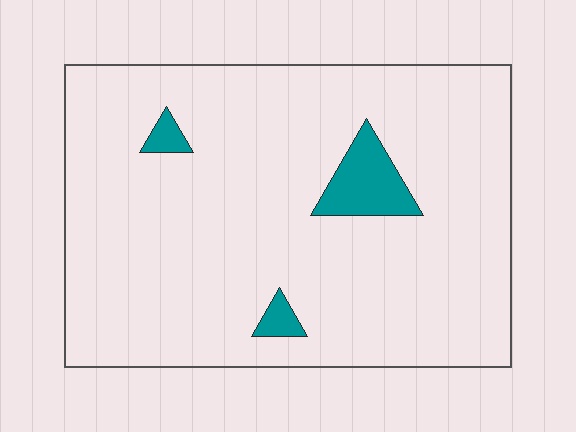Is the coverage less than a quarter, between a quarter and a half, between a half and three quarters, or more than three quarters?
Less than a quarter.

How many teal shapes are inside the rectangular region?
3.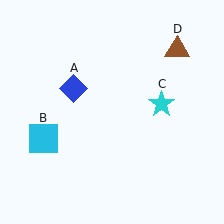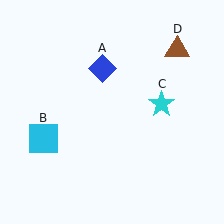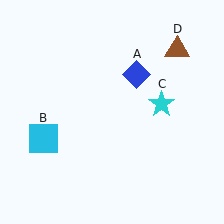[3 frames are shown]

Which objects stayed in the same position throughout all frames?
Cyan square (object B) and cyan star (object C) and brown triangle (object D) remained stationary.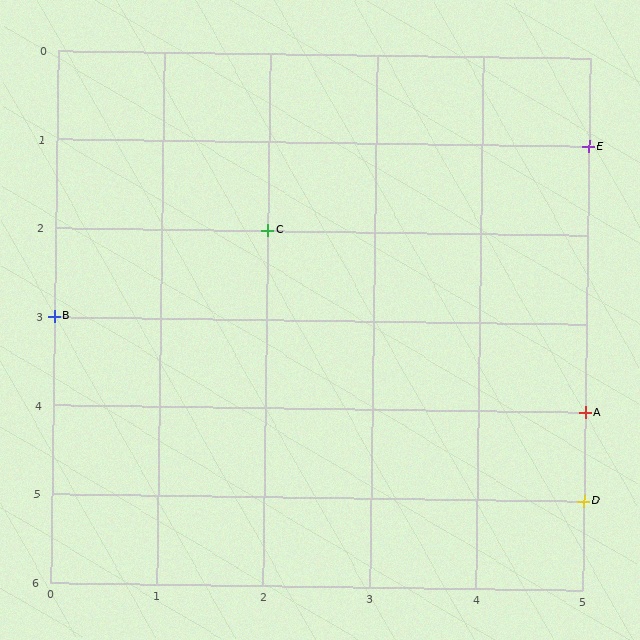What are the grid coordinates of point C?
Point C is at grid coordinates (2, 2).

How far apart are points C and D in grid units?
Points C and D are 3 columns and 3 rows apart (about 4.2 grid units diagonally).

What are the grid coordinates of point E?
Point E is at grid coordinates (5, 1).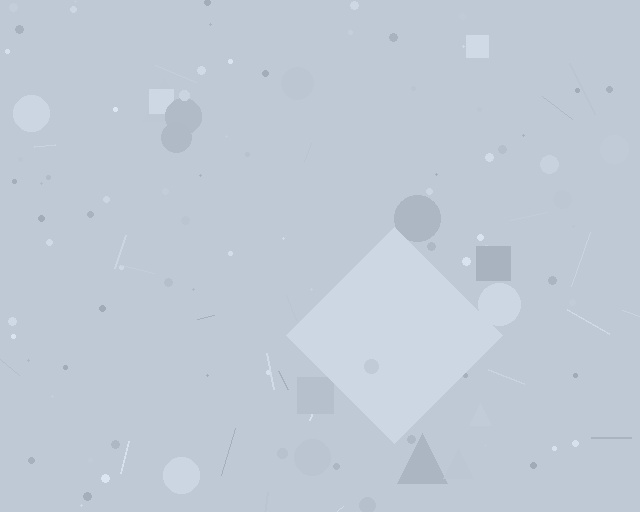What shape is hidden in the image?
A diamond is hidden in the image.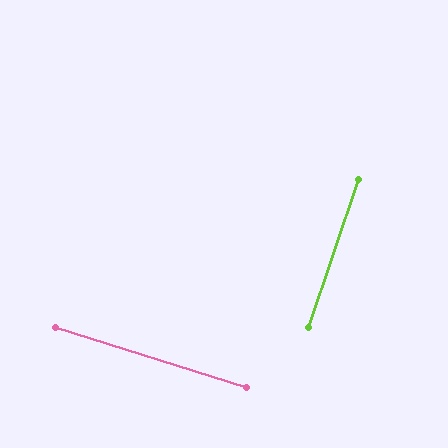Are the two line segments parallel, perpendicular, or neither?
Perpendicular — they meet at approximately 89°.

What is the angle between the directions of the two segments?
Approximately 89 degrees.